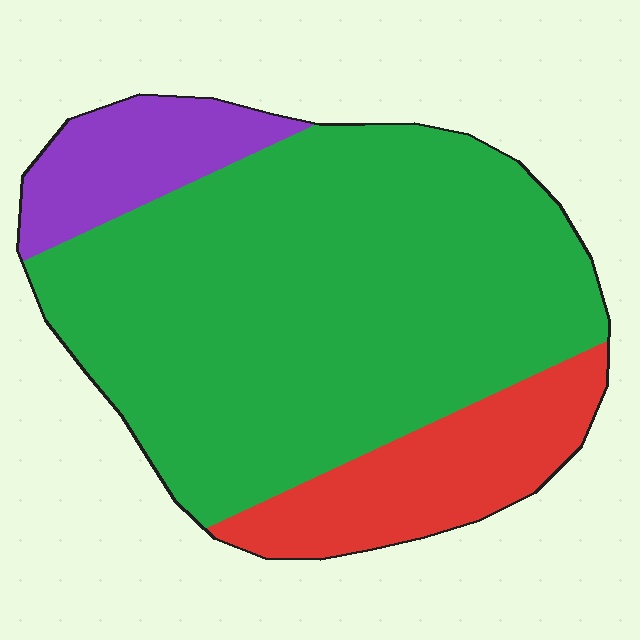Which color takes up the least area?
Purple, at roughly 10%.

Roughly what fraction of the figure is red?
Red takes up between a sixth and a third of the figure.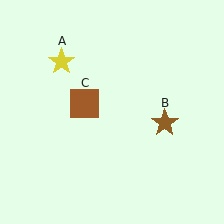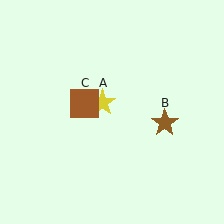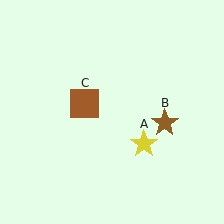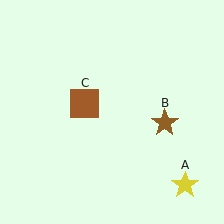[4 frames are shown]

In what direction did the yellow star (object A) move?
The yellow star (object A) moved down and to the right.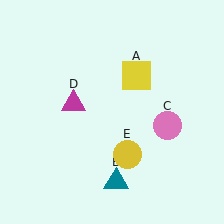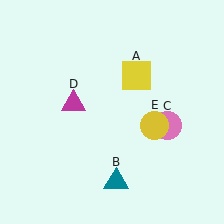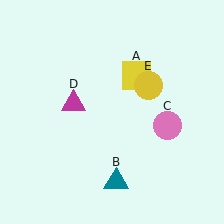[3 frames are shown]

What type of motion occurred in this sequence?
The yellow circle (object E) rotated counterclockwise around the center of the scene.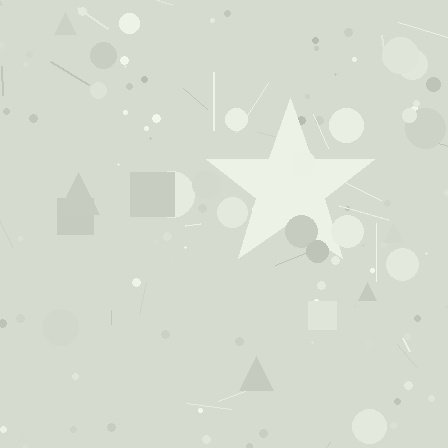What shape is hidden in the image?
A star is hidden in the image.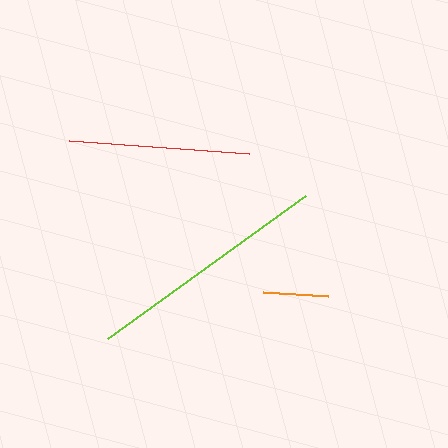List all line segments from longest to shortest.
From longest to shortest: lime, red, orange.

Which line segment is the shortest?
The orange line is the shortest at approximately 66 pixels.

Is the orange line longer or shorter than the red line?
The red line is longer than the orange line.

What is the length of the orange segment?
The orange segment is approximately 66 pixels long.